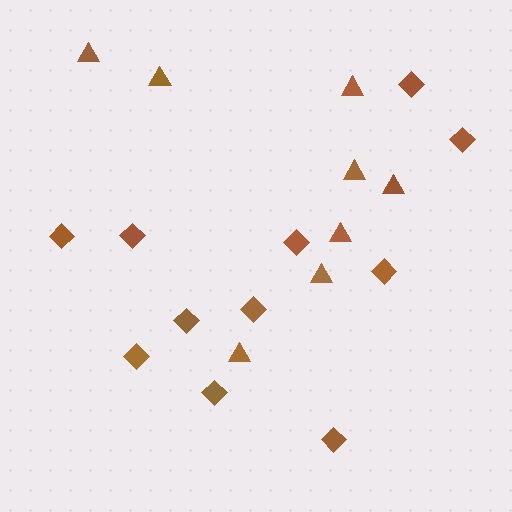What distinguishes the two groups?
There are 2 groups: one group of triangles (8) and one group of diamonds (11).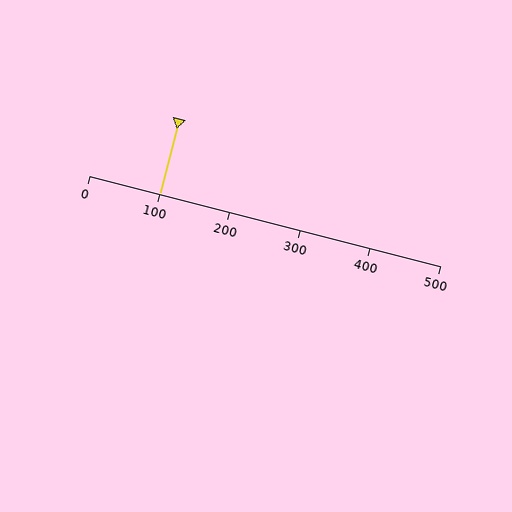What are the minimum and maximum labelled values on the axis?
The axis runs from 0 to 500.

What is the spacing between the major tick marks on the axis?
The major ticks are spaced 100 apart.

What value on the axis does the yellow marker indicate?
The marker indicates approximately 100.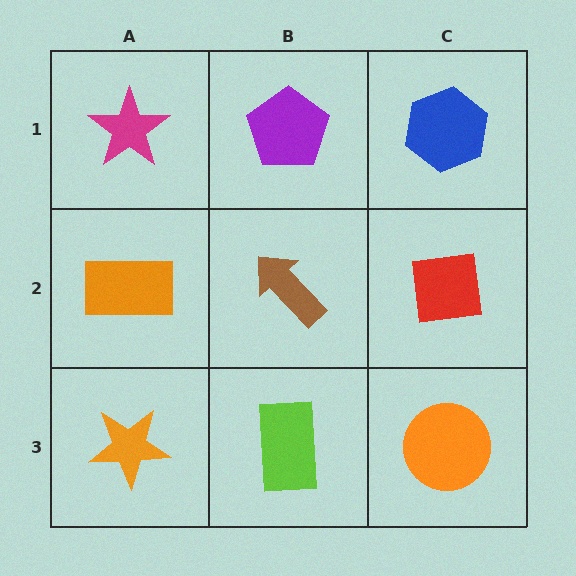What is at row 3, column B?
A lime rectangle.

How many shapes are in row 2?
3 shapes.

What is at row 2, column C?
A red square.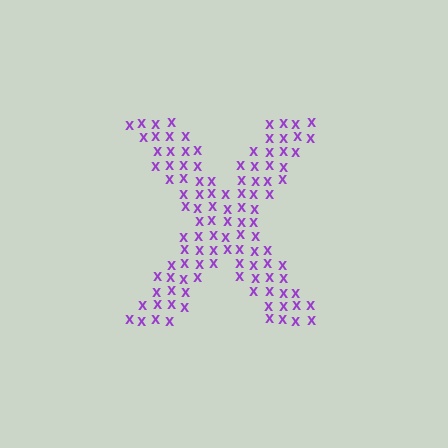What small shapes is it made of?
It is made of small letter X's.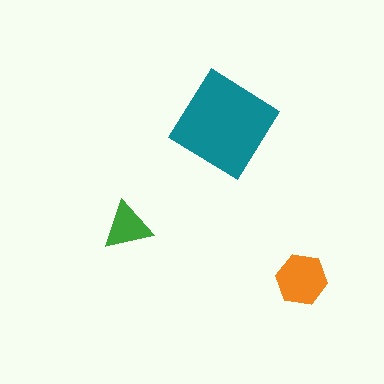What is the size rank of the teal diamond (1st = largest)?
1st.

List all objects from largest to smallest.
The teal diamond, the orange hexagon, the green triangle.